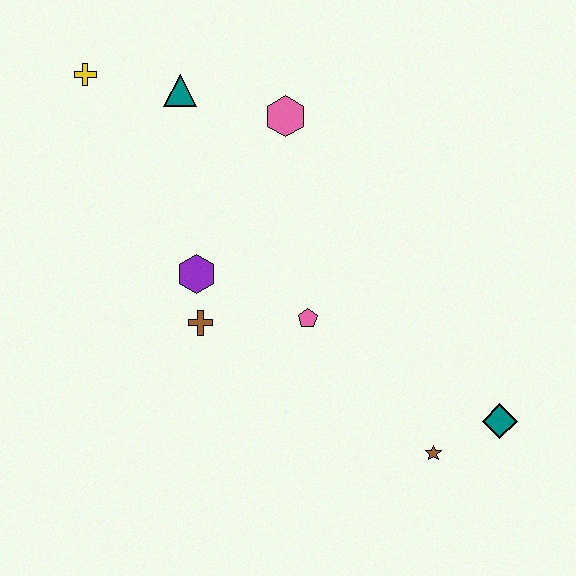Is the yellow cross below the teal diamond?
No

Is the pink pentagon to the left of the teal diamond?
Yes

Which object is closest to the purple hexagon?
The brown cross is closest to the purple hexagon.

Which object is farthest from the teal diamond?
The yellow cross is farthest from the teal diamond.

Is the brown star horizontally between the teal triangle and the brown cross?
No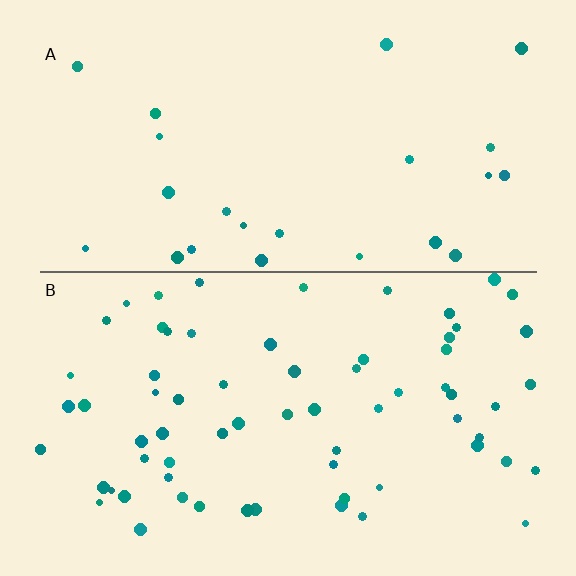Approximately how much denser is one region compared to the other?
Approximately 2.8× — region B over region A.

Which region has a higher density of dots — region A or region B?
B (the bottom).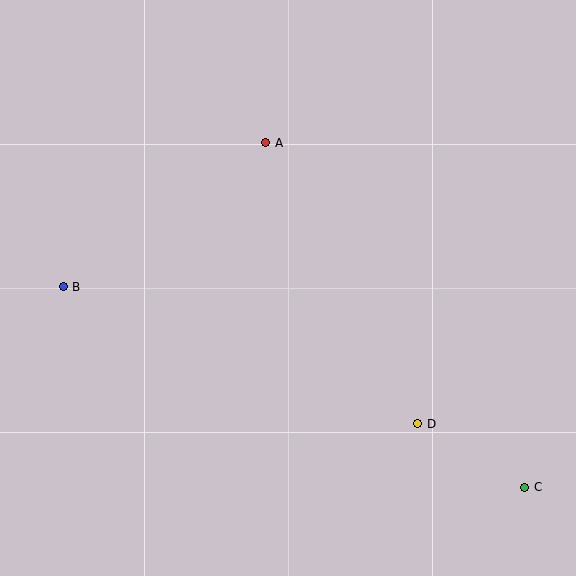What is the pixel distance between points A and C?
The distance between A and C is 431 pixels.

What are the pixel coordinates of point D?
Point D is at (418, 424).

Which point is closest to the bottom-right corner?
Point C is closest to the bottom-right corner.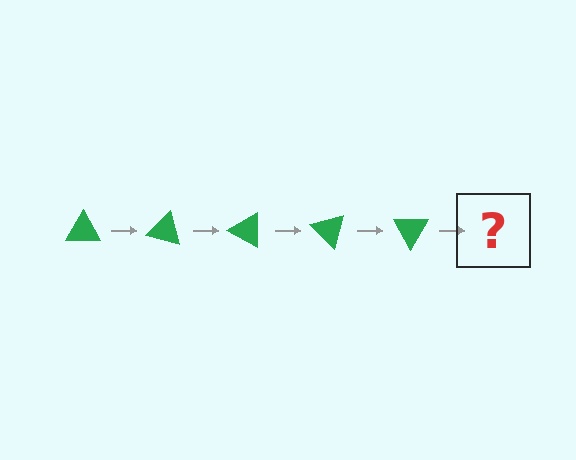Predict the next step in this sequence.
The next step is a green triangle rotated 75 degrees.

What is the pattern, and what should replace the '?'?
The pattern is that the triangle rotates 15 degrees each step. The '?' should be a green triangle rotated 75 degrees.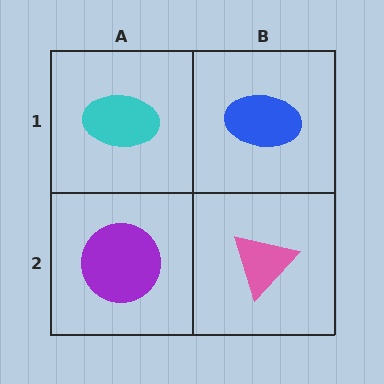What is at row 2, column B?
A pink triangle.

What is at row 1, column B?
A blue ellipse.